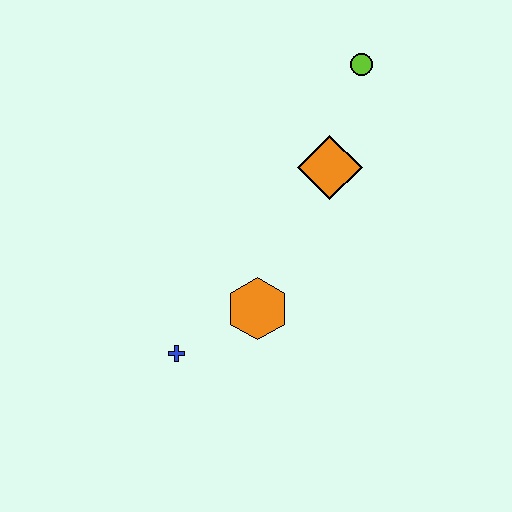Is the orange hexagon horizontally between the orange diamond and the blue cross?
Yes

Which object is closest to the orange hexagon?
The blue cross is closest to the orange hexagon.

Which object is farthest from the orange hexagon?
The lime circle is farthest from the orange hexagon.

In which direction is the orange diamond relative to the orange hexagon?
The orange diamond is above the orange hexagon.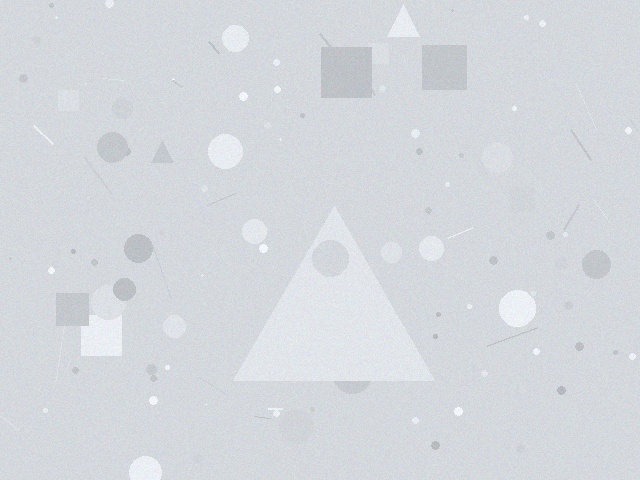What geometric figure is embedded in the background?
A triangle is embedded in the background.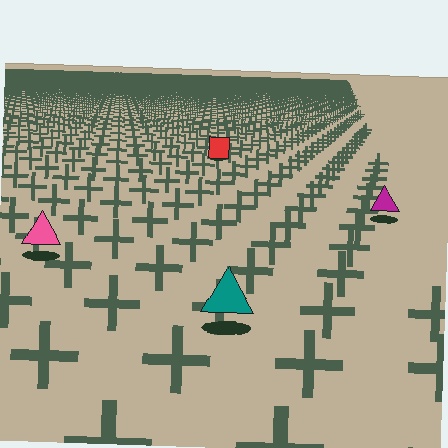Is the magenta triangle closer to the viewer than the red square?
Yes. The magenta triangle is closer — you can tell from the texture gradient: the ground texture is coarser near it.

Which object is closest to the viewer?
The teal triangle is closest. The texture marks near it are larger and more spread out.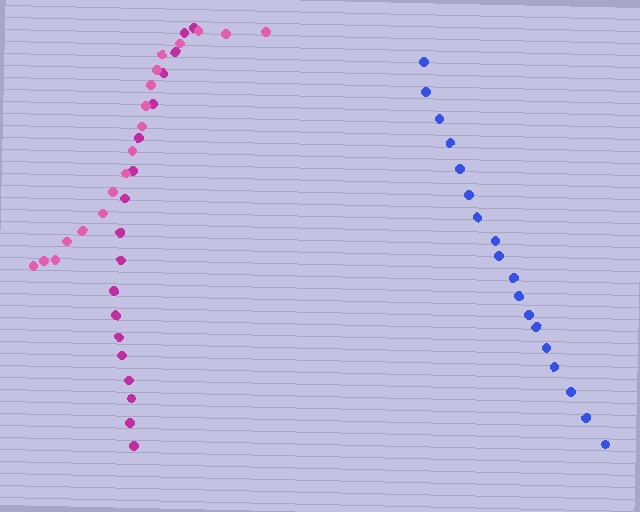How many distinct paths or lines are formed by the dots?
There are 3 distinct paths.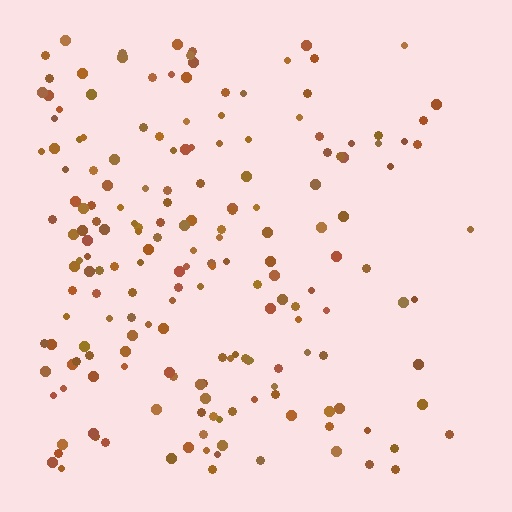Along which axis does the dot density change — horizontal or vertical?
Horizontal.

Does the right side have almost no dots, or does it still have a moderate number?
Still a moderate number, just noticeably fewer than the left.